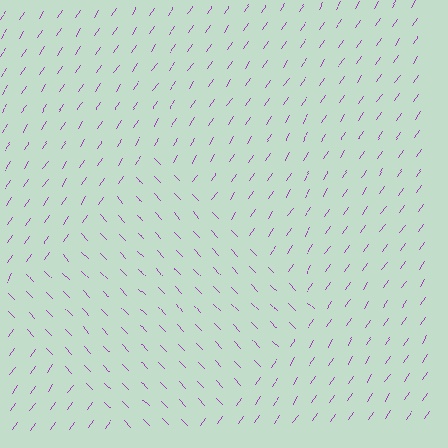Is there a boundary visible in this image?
Yes, there is a texture boundary formed by a change in line orientation.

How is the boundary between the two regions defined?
The boundary is defined purely by a change in line orientation (approximately 77 degrees difference). All lines are the same color and thickness.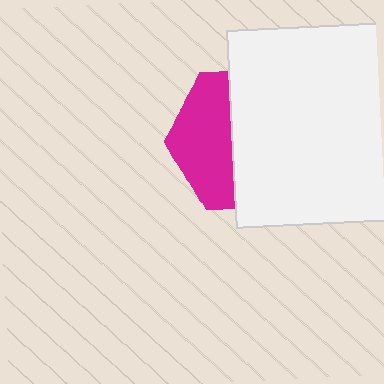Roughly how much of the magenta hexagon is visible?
A small part of it is visible (roughly 40%).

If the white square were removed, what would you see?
You would see the complete magenta hexagon.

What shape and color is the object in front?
The object in front is a white square.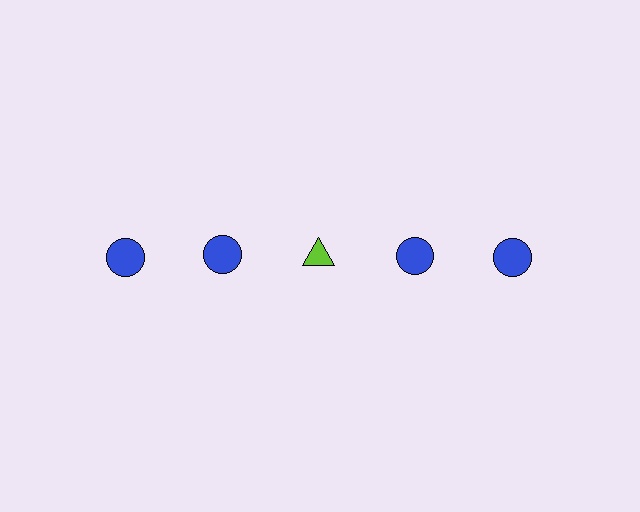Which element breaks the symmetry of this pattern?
The lime triangle in the top row, center column breaks the symmetry. All other shapes are blue circles.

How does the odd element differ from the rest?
It differs in both color (lime instead of blue) and shape (triangle instead of circle).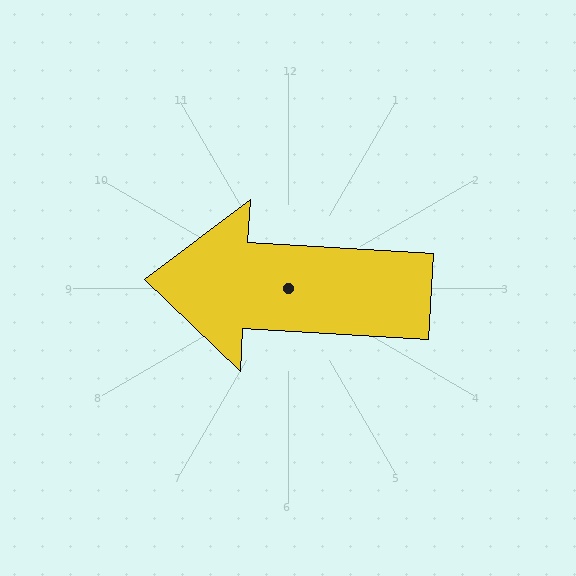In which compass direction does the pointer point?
West.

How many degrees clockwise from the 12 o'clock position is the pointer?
Approximately 273 degrees.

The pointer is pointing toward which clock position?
Roughly 9 o'clock.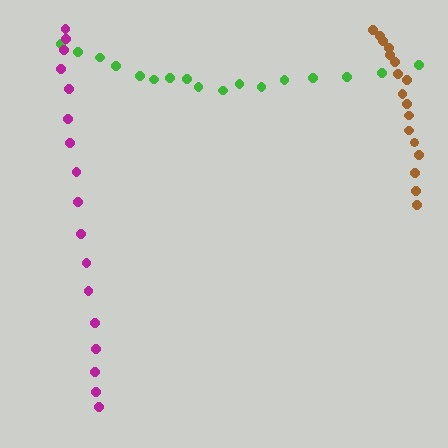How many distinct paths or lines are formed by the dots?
There are 3 distinct paths.